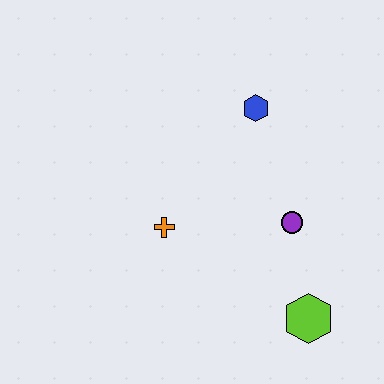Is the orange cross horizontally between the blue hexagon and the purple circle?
No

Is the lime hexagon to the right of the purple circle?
Yes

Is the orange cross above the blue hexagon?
No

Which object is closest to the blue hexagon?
The purple circle is closest to the blue hexagon.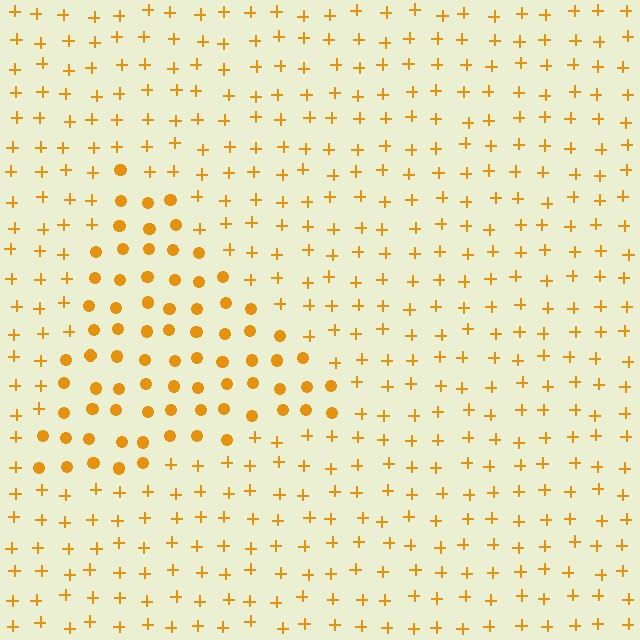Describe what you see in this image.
The image is filled with small orange elements arranged in a uniform grid. A triangle-shaped region contains circles, while the surrounding area contains plus signs. The boundary is defined purely by the change in element shape.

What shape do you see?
I see a triangle.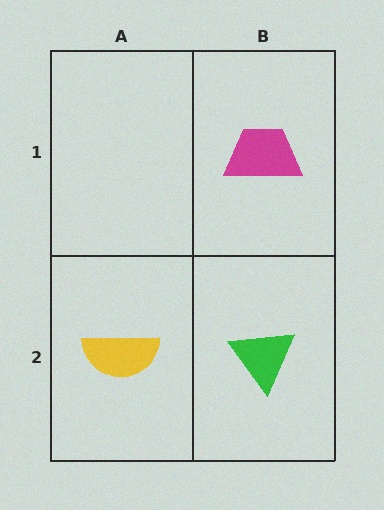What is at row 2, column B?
A green triangle.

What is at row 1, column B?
A magenta trapezoid.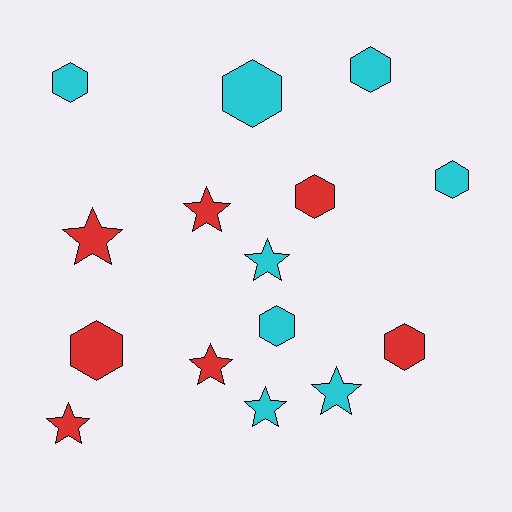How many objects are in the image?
There are 15 objects.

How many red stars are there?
There are 4 red stars.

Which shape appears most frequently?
Hexagon, with 8 objects.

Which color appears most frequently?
Cyan, with 8 objects.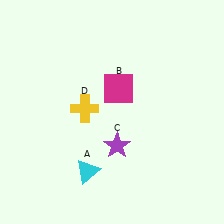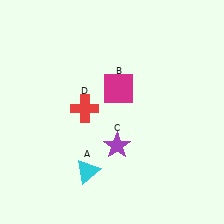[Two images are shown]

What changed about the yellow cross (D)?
In Image 1, D is yellow. In Image 2, it changed to red.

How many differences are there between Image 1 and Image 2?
There is 1 difference between the two images.